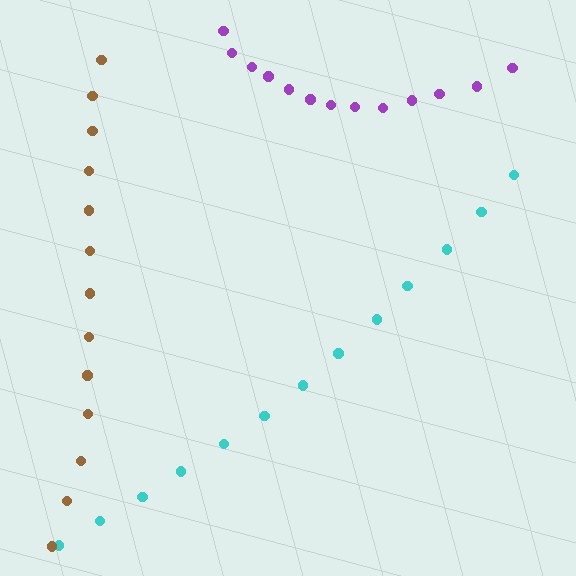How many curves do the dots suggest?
There are 3 distinct paths.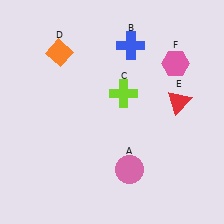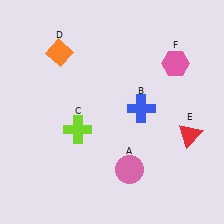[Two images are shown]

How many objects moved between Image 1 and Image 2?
3 objects moved between the two images.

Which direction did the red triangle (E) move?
The red triangle (E) moved down.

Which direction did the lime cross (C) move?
The lime cross (C) moved left.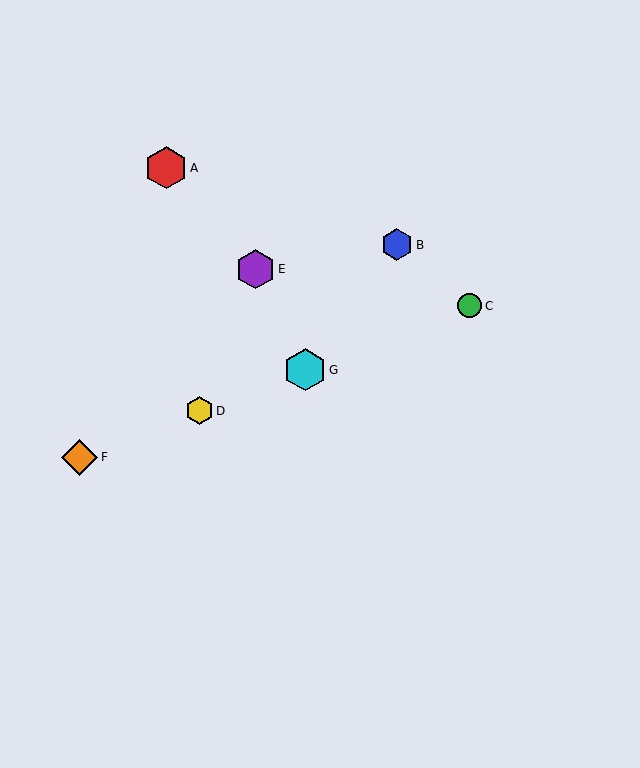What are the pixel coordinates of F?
Object F is at (80, 457).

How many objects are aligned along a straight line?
4 objects (C, D, F, G) are aligned along a straight line.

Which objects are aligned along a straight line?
Objects C, D, F, G are aligned along a straight line.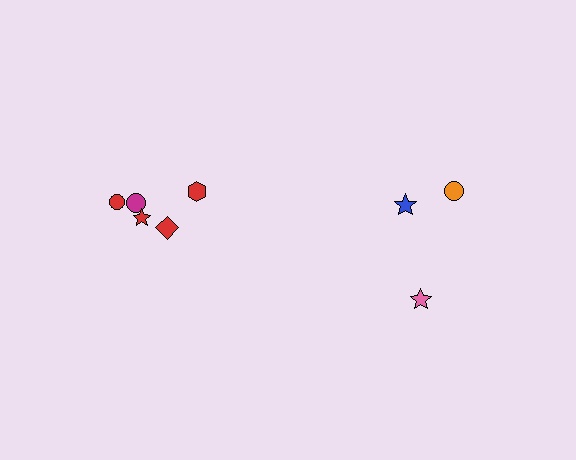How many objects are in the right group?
There are 3 objects.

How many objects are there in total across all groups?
There are 8 objects.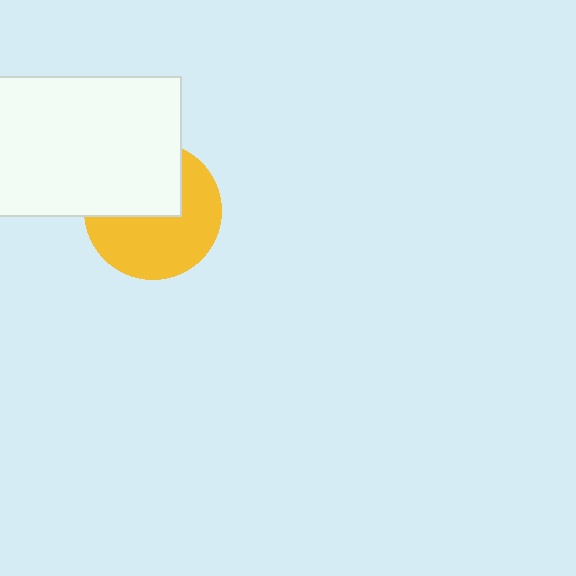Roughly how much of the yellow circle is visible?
About half of it is visible (roughly 58%).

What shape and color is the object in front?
The object in front is a white rectangle.